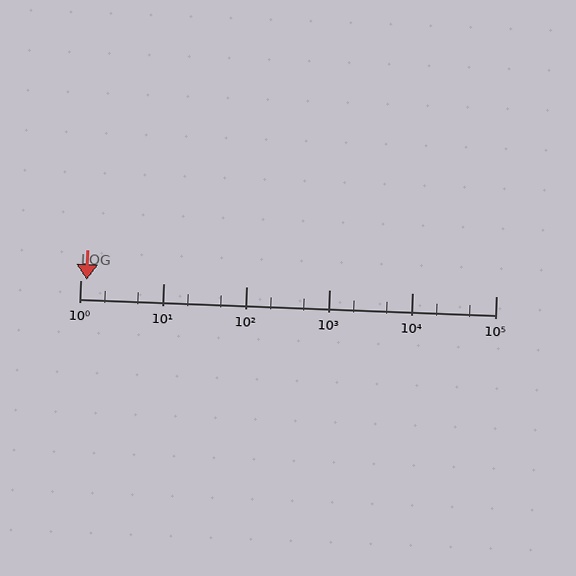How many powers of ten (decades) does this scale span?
The scale spans 5 decades, from 1 to 100000.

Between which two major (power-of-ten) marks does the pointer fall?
The pointer is between 1 and 10.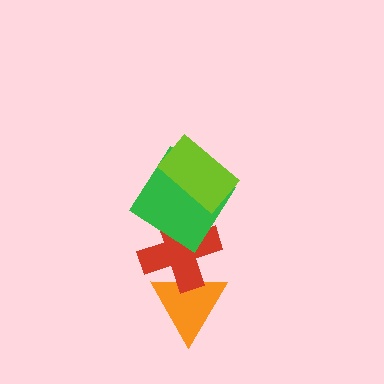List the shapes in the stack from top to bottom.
From top to bottom: the lime rectangle, the green diamond, the red cross, the orange triangle.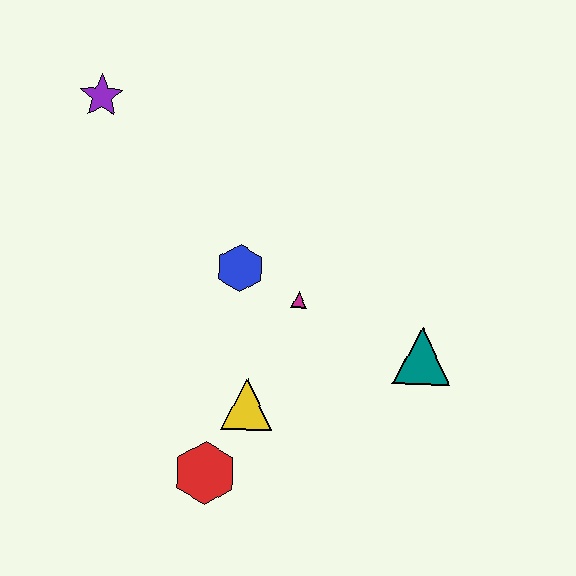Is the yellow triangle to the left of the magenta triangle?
Yes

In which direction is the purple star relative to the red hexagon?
The purple star is above the red hexagon.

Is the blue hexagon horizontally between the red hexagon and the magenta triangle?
Yes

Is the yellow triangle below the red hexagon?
No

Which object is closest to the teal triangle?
The magenta triangle is closest to the teal triangle.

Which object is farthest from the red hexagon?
The purple star is farthest from the red hexagon.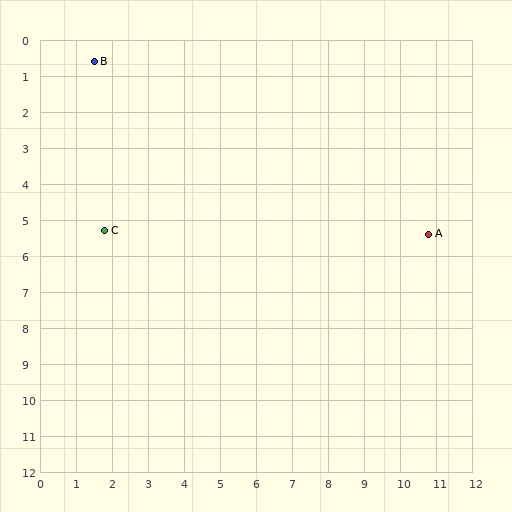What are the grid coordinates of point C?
Point C is at approximately (1.8, 5.3).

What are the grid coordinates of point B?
Point B is at approximately (1.5, 0.6).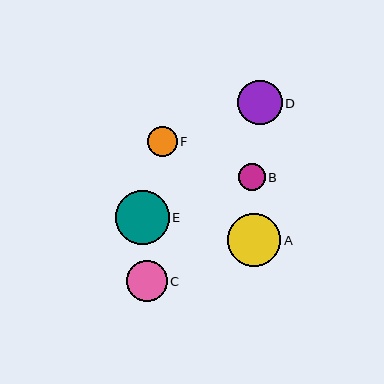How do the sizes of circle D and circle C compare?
Circle D and circle C are approximately the same size.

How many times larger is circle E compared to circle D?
Circle E is approximately 1.2 times the size of circle D.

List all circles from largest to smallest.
From largest to smallest: E, A, D, C, F, B.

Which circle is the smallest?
Circle B is the smallest with a size of approximately 27 pixels.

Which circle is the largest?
Circle E is the largest with a size of approximately 54 pixels.